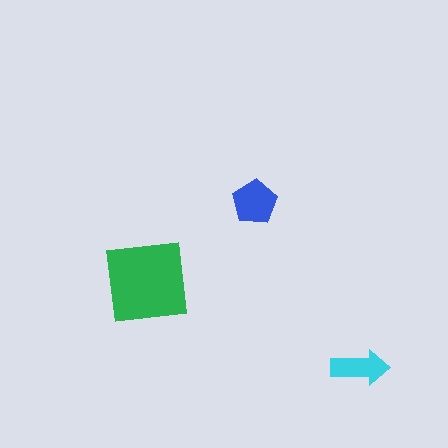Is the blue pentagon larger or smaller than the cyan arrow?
Larger.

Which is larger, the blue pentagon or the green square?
The green square.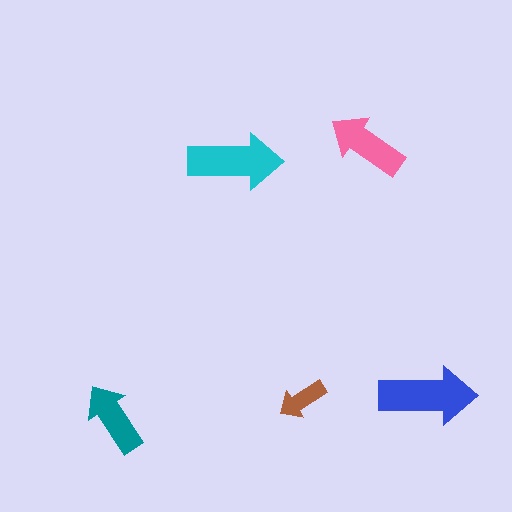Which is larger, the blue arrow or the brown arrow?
The blue one.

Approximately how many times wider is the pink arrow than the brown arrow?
About 1.5 times wider.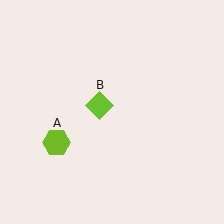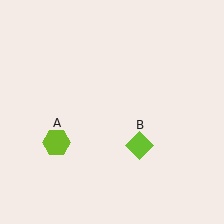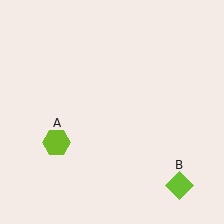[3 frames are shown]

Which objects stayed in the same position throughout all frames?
Lime hexagon (object A) remained stationary.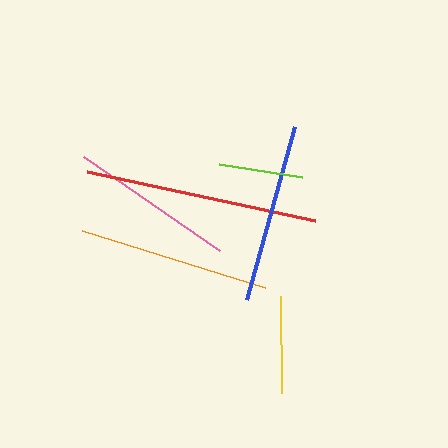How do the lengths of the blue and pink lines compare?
The blue and pink lines are approximately the same length.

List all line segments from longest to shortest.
From longest to shortest: red, orange, blue, pink, yellow, lime.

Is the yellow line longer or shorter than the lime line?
The yellow line is longer than the lime line.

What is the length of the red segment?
The red segment is approximately 233 pixels long.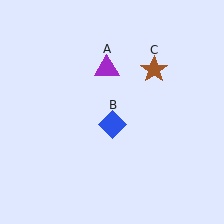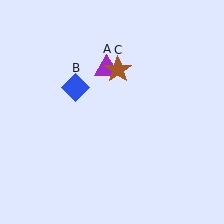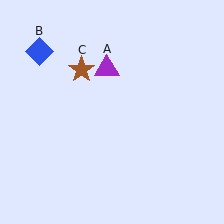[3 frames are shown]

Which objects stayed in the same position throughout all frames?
Purple triangle (object A) remained stationary.